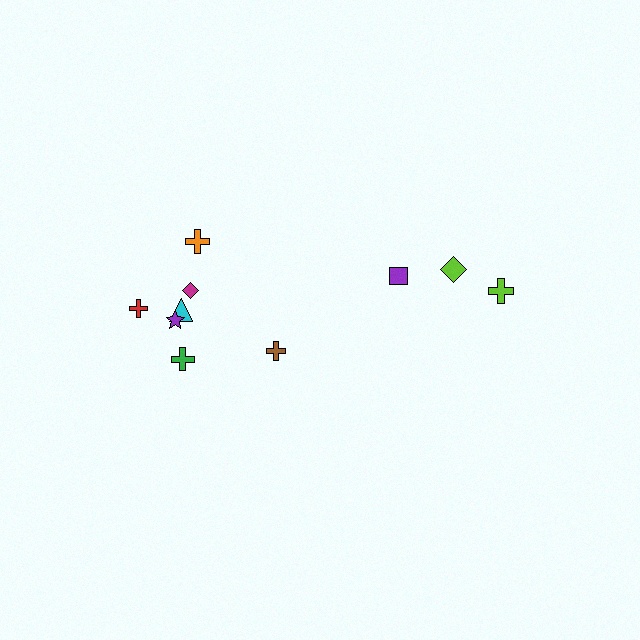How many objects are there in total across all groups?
There are 10 objects.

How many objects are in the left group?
There are 7 objects.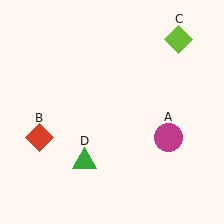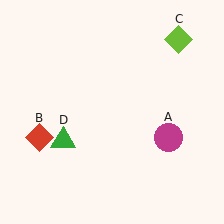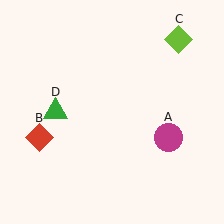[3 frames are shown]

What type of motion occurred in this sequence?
The green triangle (object D) rotated clockwise around the center of the scene.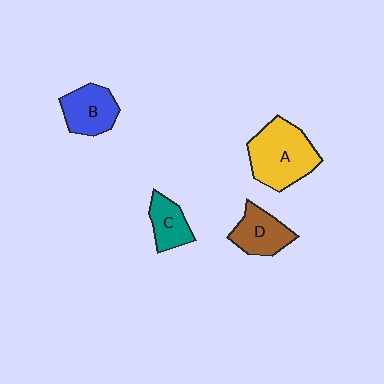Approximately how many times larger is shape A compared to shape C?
Approximately 2.1 times.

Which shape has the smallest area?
Shape C (teal).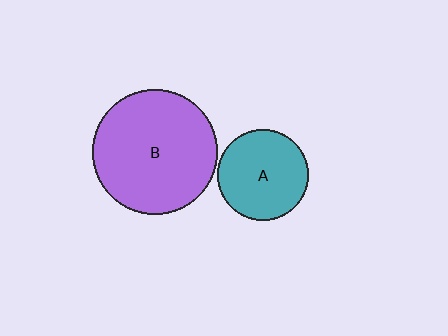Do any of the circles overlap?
No, none of the circles overlap.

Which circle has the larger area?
Circle B (purple).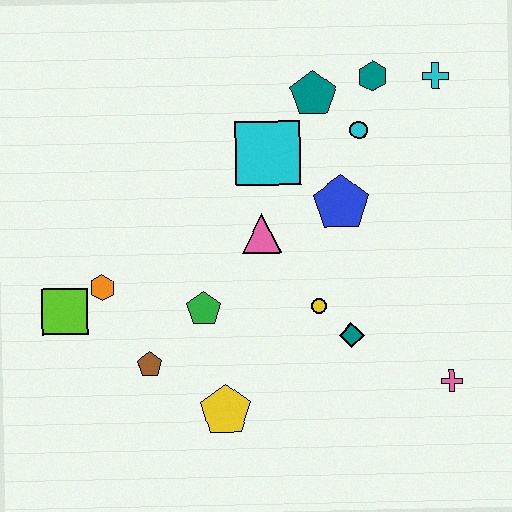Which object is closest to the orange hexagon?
The lime square is closest to the orange hexagon.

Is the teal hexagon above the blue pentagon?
Yes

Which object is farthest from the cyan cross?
The lime square is farthest from the cyan cross.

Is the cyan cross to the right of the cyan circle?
Yes